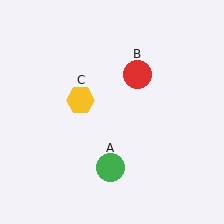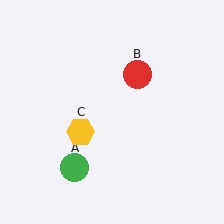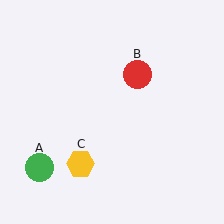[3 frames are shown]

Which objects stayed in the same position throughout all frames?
Red circle (object B) remained stationary.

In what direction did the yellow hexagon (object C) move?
The yellow hexagon (object C) moved down.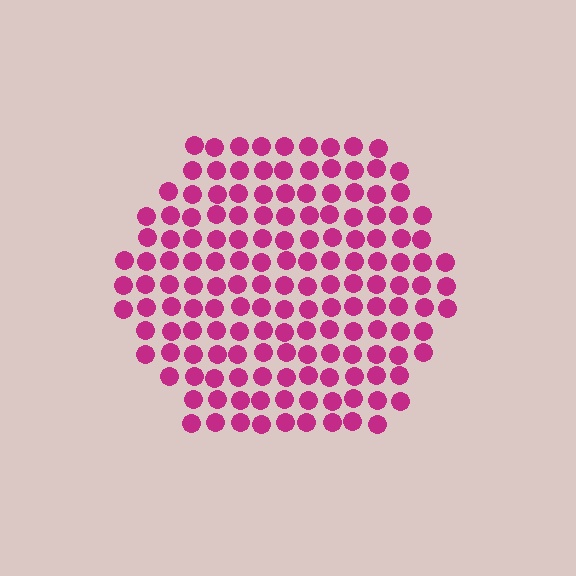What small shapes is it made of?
It is made of small circles.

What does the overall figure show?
The overall figure shows a hexagon.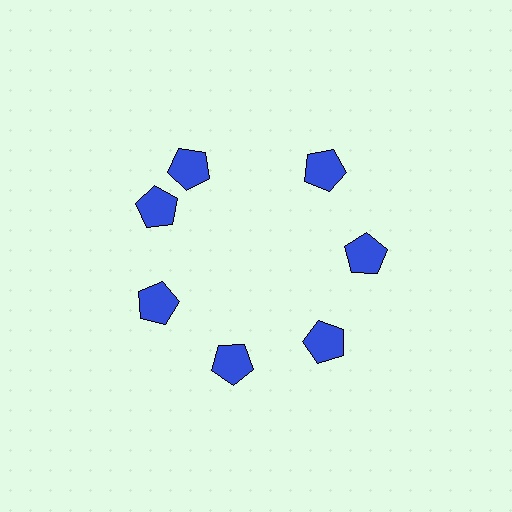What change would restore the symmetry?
The symmetry would be restored by rotating it back into even spacing with its neighbors so that all 7 pentagons sit at equal angles and equal distance from the center.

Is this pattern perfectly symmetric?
No. The 7 blue pentagons are arranged in a ring, but one element near the 12 o'clock position is rotated out of alignment along the ring, breaking the 7-fold rotational symmetry.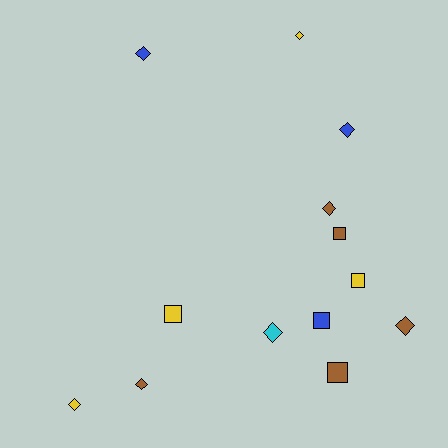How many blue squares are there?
There is 1 blue square.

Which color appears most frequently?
Brown, with 5 objects.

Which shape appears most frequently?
Diamond, with 8 objects.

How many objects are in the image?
There are 13 objects.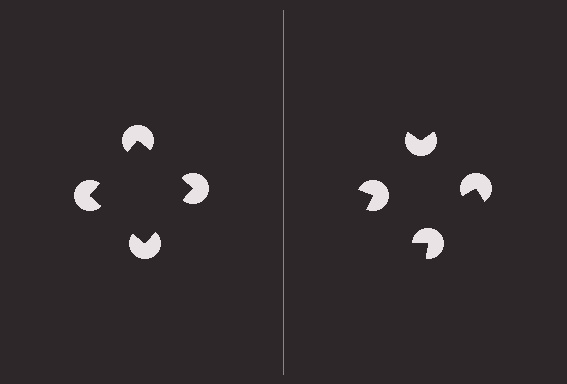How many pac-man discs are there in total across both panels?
8 — 4 on each side.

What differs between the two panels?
The pac-man discs are positioned identically on both sides; only the wedge orientations differ. On the left they align to a square; on the right they are misaligned.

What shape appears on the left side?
An illusory square.